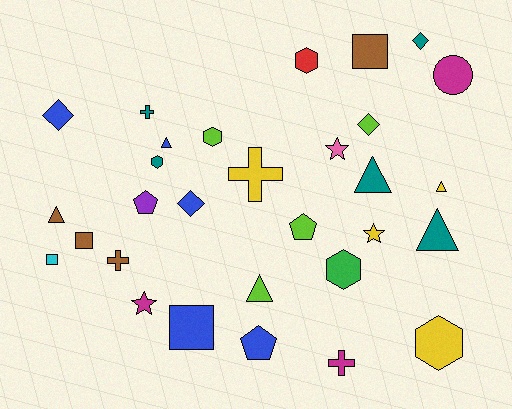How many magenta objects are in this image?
There are 3 magenta objects.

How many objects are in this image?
There are 30 objects.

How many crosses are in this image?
There are 4 crosses.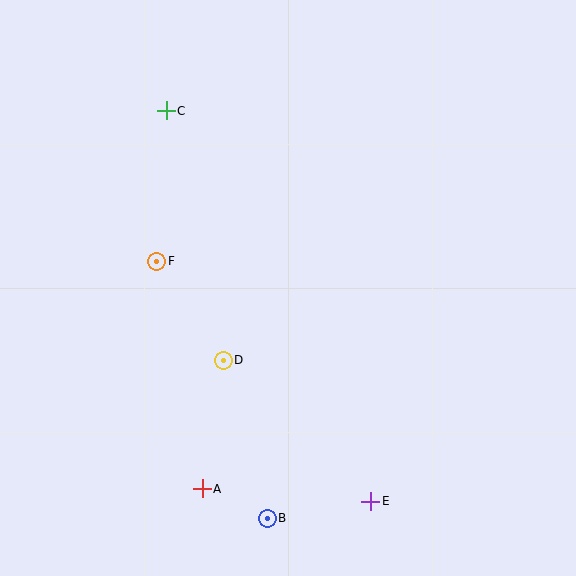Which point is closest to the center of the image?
Point D at (223, 360) is closest to the center.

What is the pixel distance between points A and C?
The distance between A and C is 380 pixels.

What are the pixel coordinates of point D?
Point D is at (223, 360).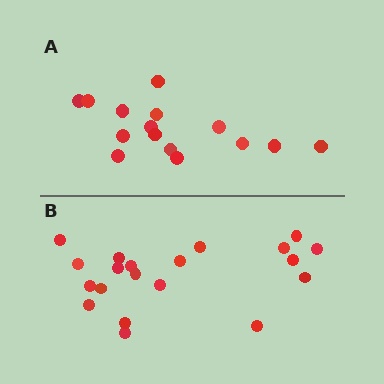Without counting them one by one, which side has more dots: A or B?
Region B (the bottom region) has more dots.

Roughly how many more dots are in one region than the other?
Region B has about 5 more dots than region A.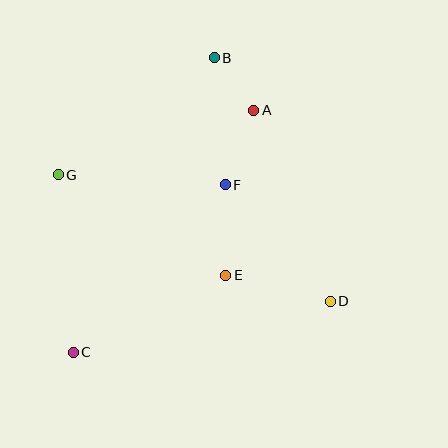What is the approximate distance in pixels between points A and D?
The distance between A and D is approximately 206 pixels.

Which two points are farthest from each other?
Points B and C are farthest from each other.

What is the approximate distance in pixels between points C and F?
The distance between C and F is approximately 226 pixels.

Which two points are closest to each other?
Points A and B are closest to each other.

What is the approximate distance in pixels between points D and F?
The distance between D and F is approximately 157 pixels.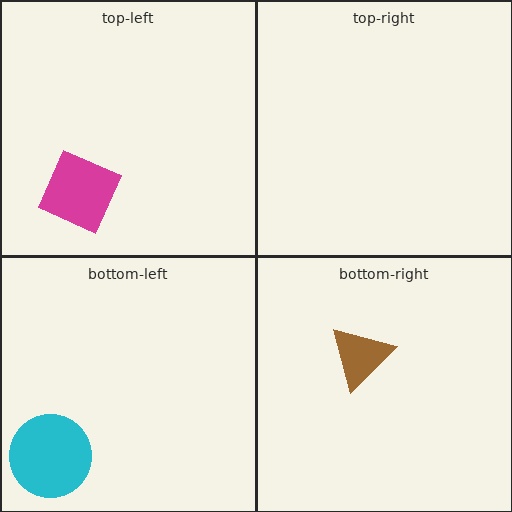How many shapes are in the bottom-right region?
1.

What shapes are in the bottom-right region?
The brown triangle.